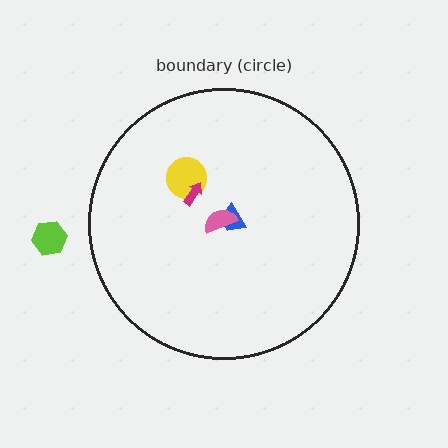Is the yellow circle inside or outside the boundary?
Inside.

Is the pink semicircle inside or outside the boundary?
Inside.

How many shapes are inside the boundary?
4 inside, 1 outside.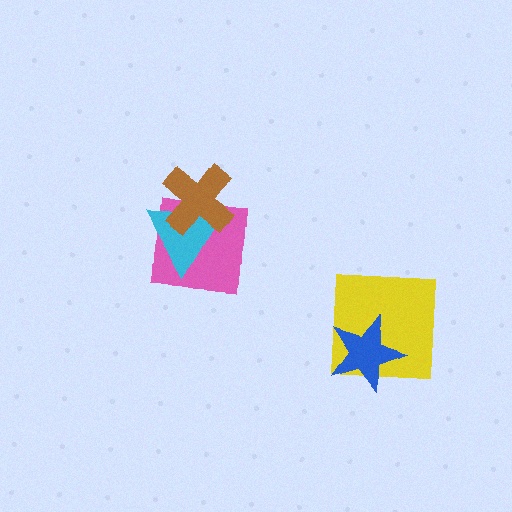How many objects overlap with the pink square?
2 objects overlap with the pink square.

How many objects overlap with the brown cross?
2 objects overlap with the brown cross.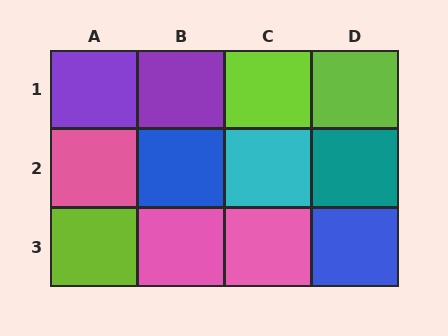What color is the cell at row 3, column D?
Blue.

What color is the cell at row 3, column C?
Pink.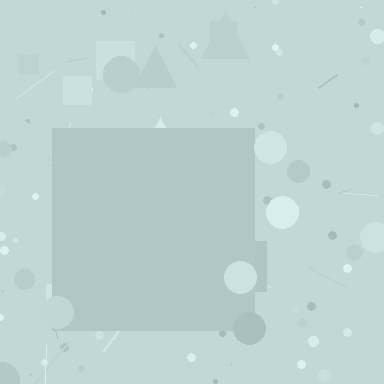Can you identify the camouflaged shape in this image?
The camouflaged shape is a square.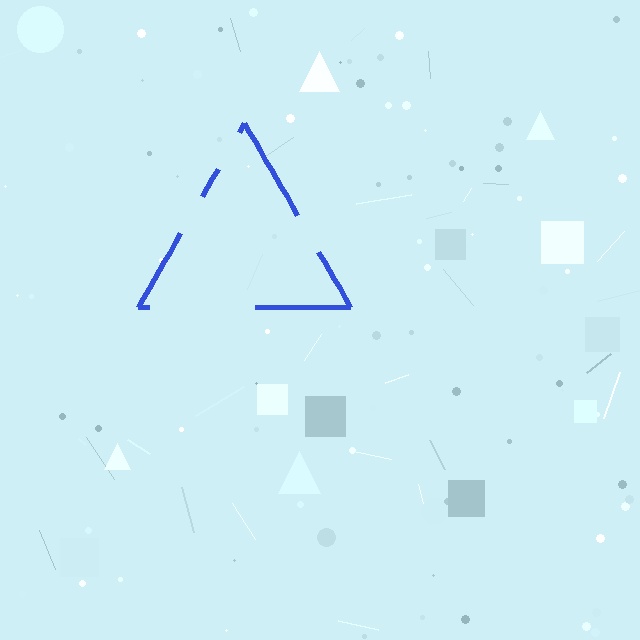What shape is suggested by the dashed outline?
The dashed outline suggests a triangle.